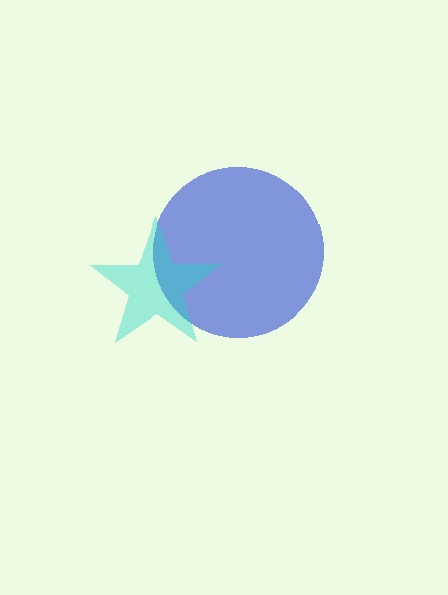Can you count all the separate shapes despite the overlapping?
Yes, there are 2 separate shapes.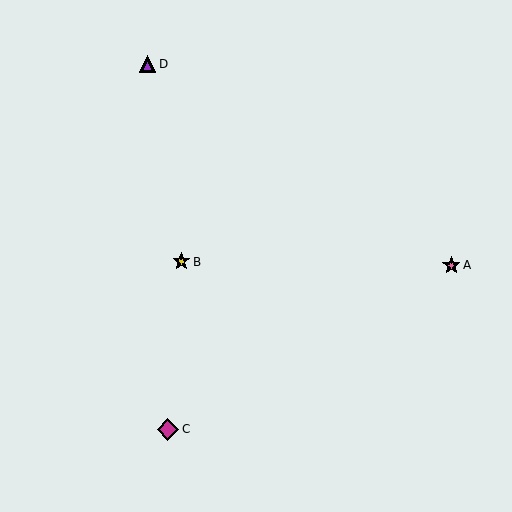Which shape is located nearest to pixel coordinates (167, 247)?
The yellow star (labeled B) at (181, 262) is nearest to that location.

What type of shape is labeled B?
Shape B is a yellow star.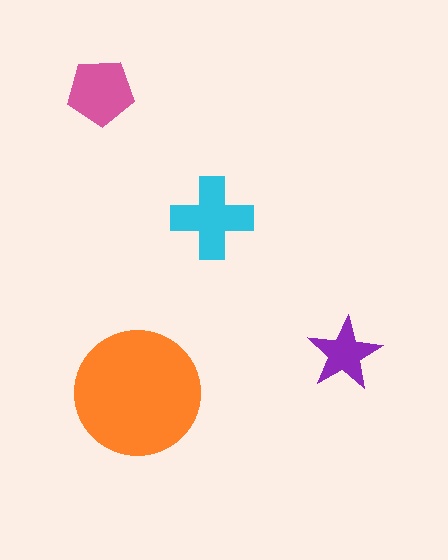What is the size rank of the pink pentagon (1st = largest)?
3rd.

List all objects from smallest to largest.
The purple star, the pink pentagon, the cyan cross, the orange circle.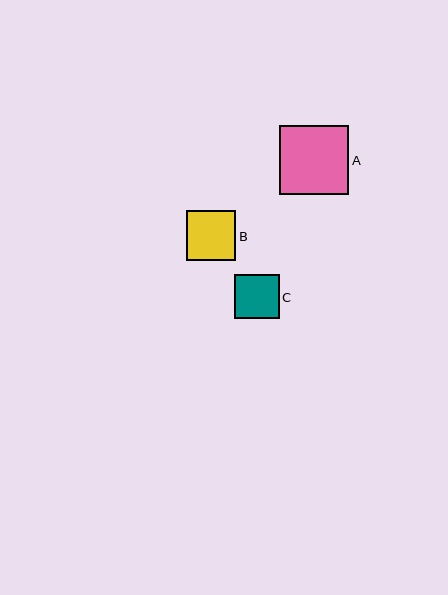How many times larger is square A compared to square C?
Square A is approximately 1.6 times the size of square C.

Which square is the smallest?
Square C is the smallest with a size of approximately 44 pixels.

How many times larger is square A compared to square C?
Square A is approximately 1.6 times the size of square C.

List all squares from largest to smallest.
From largest to smallest: A, B, C.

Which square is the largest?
Square A is the largest with a size of approximately 69 pixels.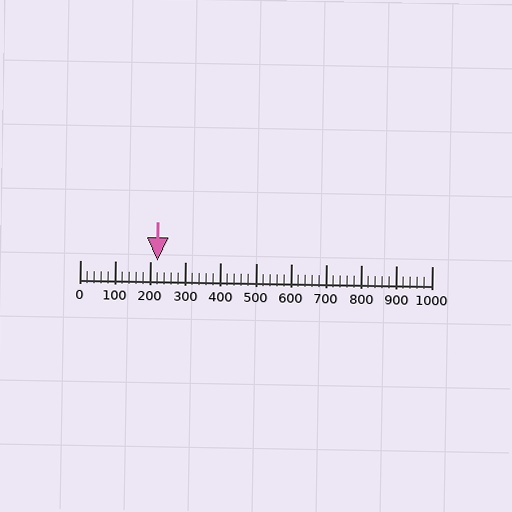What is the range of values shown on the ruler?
The ruler shows values from 0 to 1000.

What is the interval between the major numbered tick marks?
The major tick marks are spaced 100 units apart.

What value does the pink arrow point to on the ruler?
The pink arrow points to approximately 220.